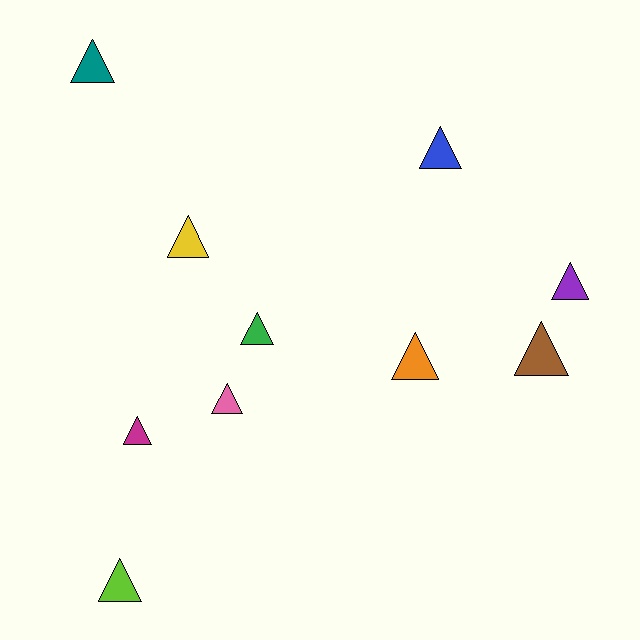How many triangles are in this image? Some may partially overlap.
There are 10 triangles.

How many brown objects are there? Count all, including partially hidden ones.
There is 1 brown object.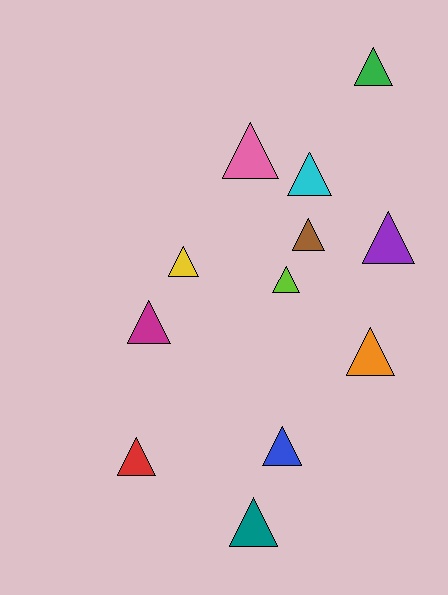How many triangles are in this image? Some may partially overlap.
There are 12 triangles.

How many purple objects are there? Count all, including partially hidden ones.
There is 1 purple object.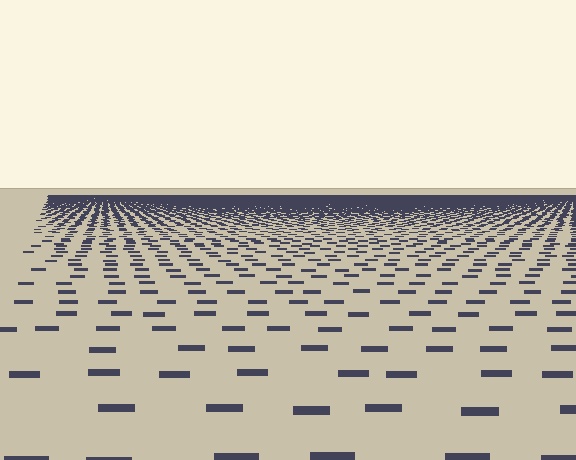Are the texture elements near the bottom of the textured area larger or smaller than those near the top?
Larger. Near the bottom, elements are closer to the viewer and appear at a bigger on-screen size.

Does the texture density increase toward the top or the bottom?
Density increases toward the top.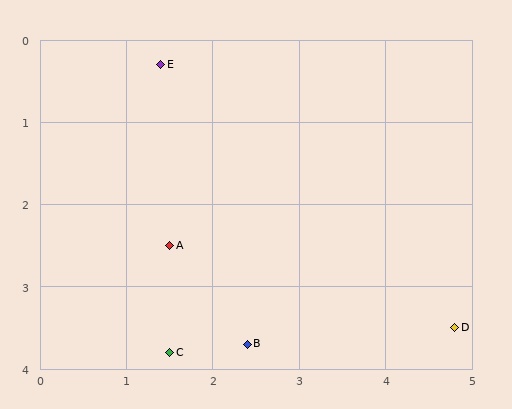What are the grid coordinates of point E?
Point E is at approximately (1.4, 0.3).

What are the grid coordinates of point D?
Point D is at approximately (4.8, 3.5).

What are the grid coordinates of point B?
Point B is at approximately (2.4, 3.7).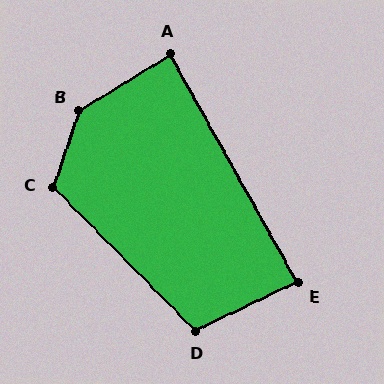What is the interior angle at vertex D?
Approximately 109 degrees (obtuse).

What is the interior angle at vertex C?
Approximately 116 degrees (obtuse).